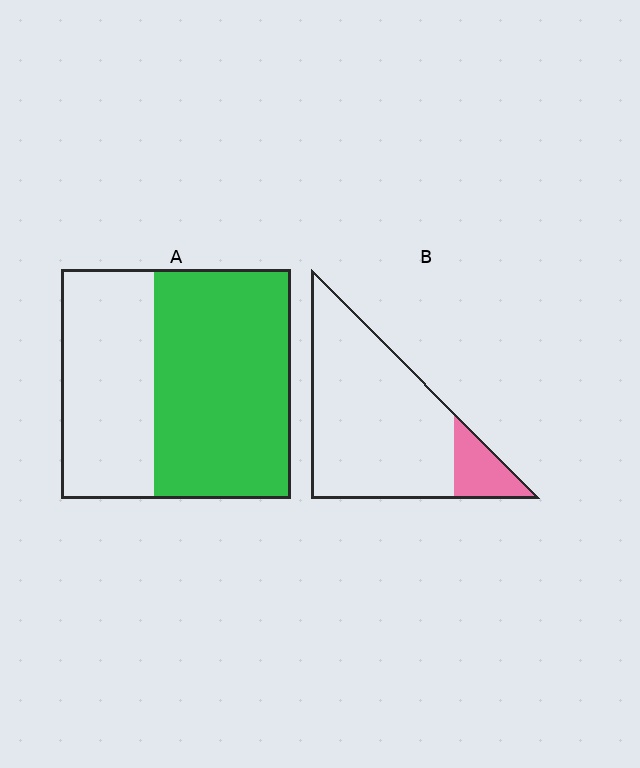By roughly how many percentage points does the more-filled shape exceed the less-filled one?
By roughly 45 percentage points (A over B).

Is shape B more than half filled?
No.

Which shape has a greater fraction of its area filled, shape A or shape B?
Shape A.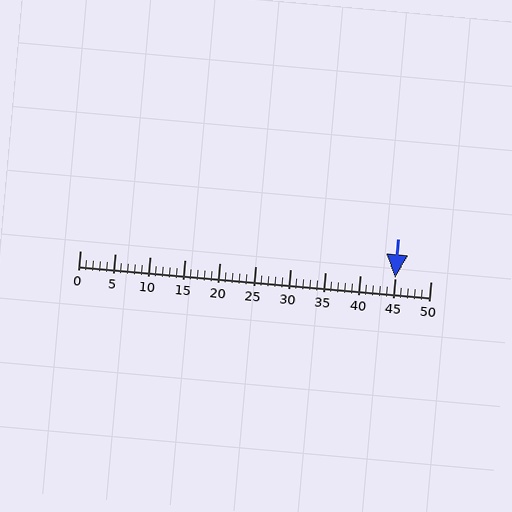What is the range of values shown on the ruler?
The ruler shows values from 0 to 50.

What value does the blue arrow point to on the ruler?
The blue arrow points to approximately 45.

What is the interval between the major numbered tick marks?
The major tick marks are spaced 5 units apart.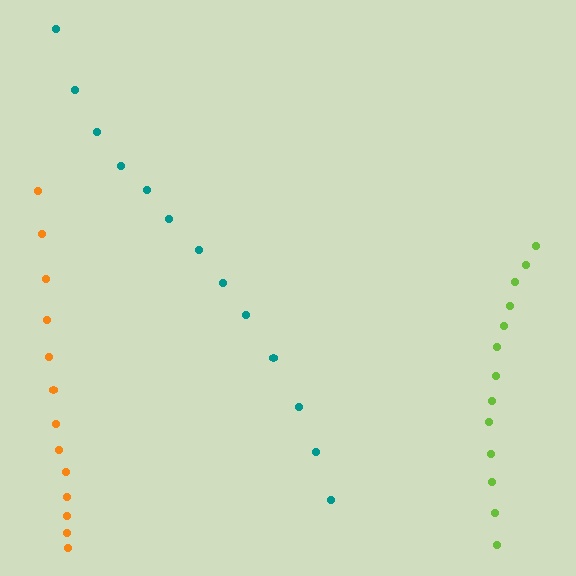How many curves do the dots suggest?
There are 3 distinct paths.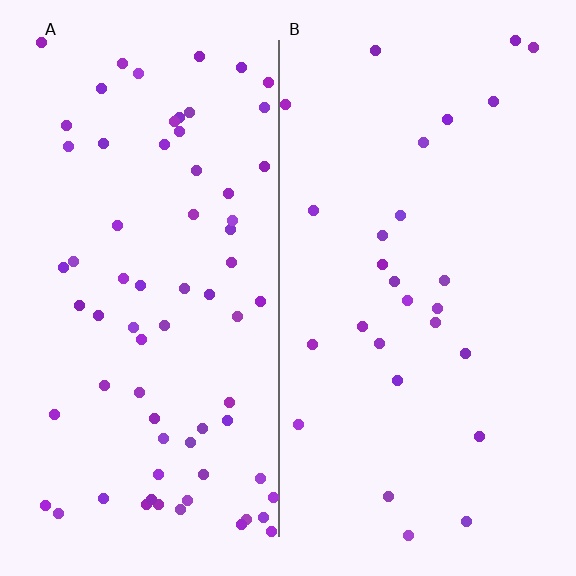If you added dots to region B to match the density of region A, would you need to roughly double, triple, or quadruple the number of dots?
Approximately triple.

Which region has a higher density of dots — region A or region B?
A (the left).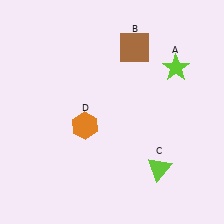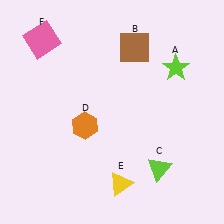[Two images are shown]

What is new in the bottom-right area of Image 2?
A yellow triangle (E) was added in the bottom-right area of Image 2.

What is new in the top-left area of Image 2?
A pink square (F) was added in the top-left area of Image 2.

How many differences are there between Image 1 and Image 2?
There are 2 differences between the two images.